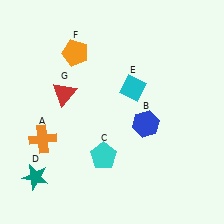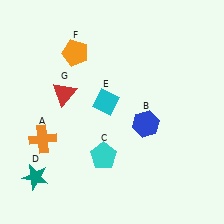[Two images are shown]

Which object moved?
The cyan diamond (E) moved left.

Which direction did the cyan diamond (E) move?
The cyan diamond (E) moved left.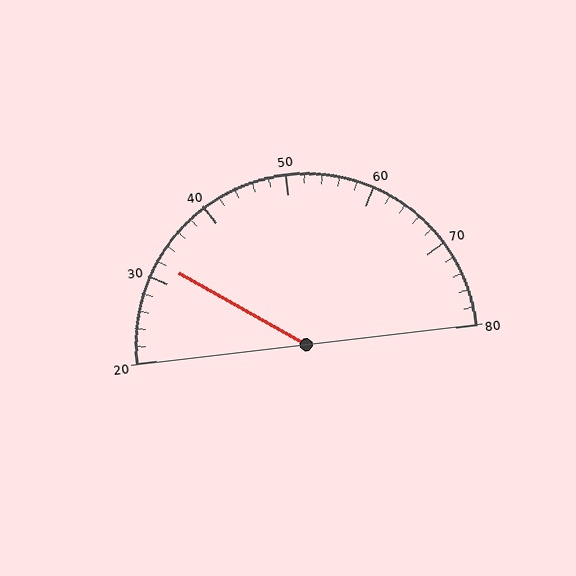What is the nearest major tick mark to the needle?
The nearest major tick mark is 30.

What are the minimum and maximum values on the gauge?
The gauge ranges from 20 to 80.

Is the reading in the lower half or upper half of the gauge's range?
The reading is in the lower half of the range (20 to 80).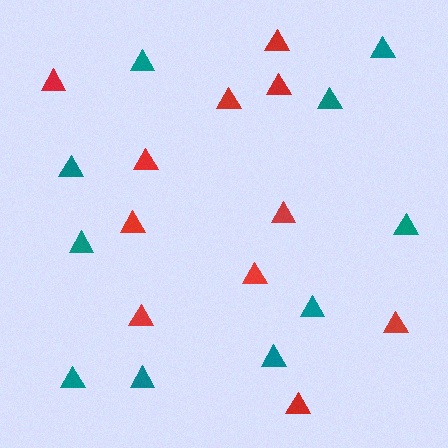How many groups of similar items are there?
There are 2 groups: one group of teal triangles (10) and one group of red triangles (11).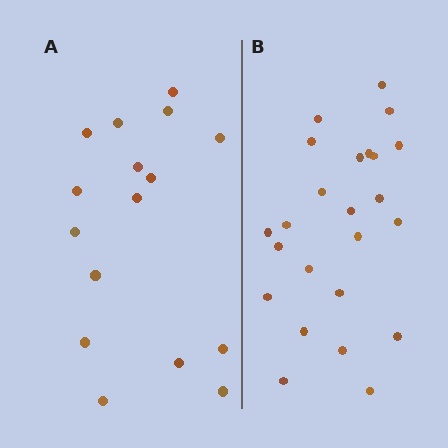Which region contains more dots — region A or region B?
Region B (the right region) has more dots.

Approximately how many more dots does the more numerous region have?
Region B has roughly 8 or so more dots than region A.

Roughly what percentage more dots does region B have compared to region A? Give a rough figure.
About 50% more.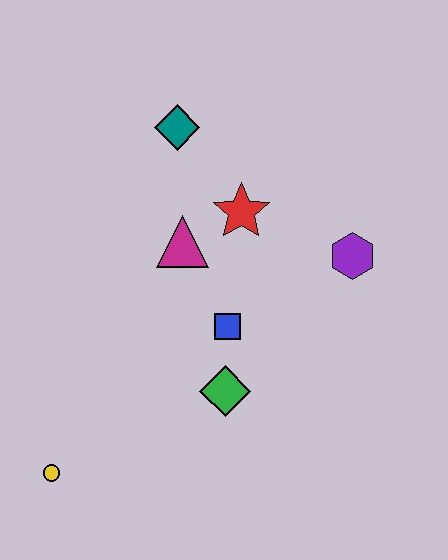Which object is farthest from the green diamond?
The teal diamond is farthest from the green diamond.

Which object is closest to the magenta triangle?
The red star is closest to the magenta triangle.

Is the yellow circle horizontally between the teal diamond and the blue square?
No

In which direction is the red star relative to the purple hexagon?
The red star is to the left of the purple hexagon.